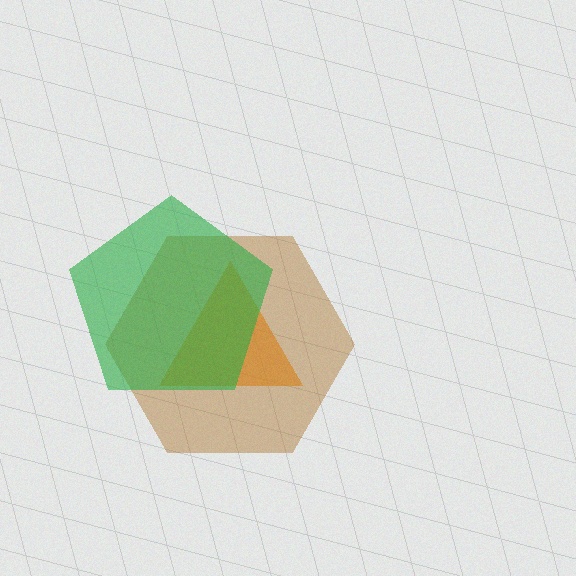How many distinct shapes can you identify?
There are 3 distinct shapes: an orange triangle, a brown hexagon, a green pentagon.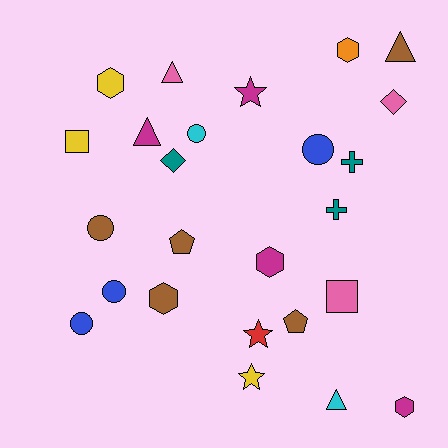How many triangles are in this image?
There are 4 triangles.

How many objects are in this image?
There are 25 objects.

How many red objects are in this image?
There is 1 red object.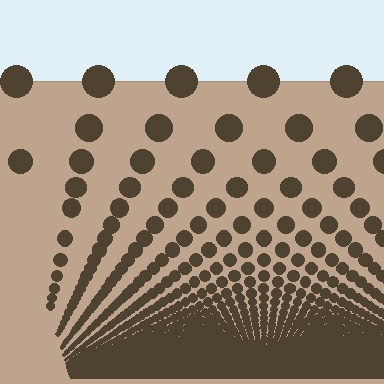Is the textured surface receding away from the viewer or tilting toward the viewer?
The surface appears to tilt toward the viewer. Texture elements get larger and sparser toward the top.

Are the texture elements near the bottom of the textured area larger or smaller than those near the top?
Smaller. The gradient is inverted — elements near the bottom are smaller and denser.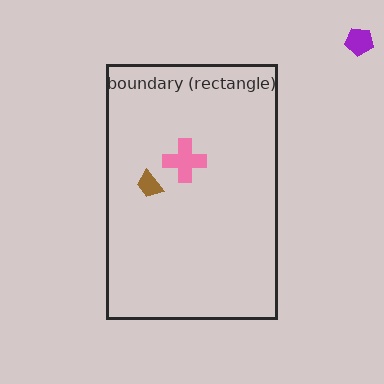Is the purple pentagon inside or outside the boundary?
Outside.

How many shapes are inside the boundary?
2 inside, 1 outside.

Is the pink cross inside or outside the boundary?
Inside.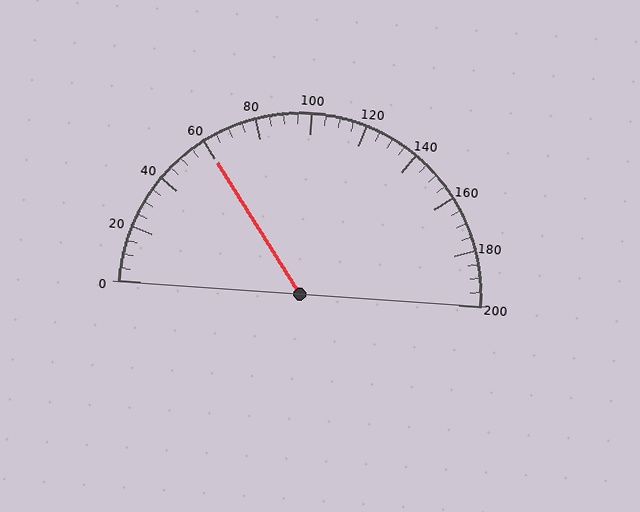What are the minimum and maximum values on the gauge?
The gauge ranges from 0 to 200.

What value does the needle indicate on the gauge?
The needle indicates approximately 60.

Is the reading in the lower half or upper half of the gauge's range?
The reading is in the lower half of the range (0 to 200).